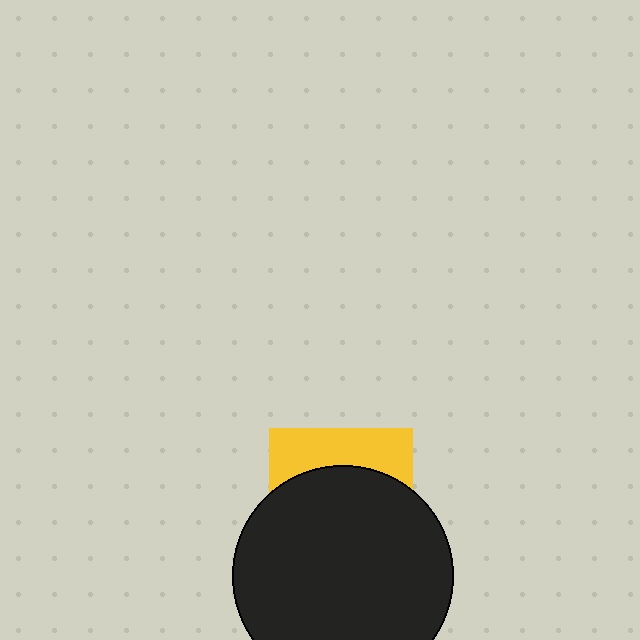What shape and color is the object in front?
The object in front is a black circle.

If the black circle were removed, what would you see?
You would see the complete yellow square.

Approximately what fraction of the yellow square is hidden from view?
Roughly 68% of the yellow square is hidden behind the black circle.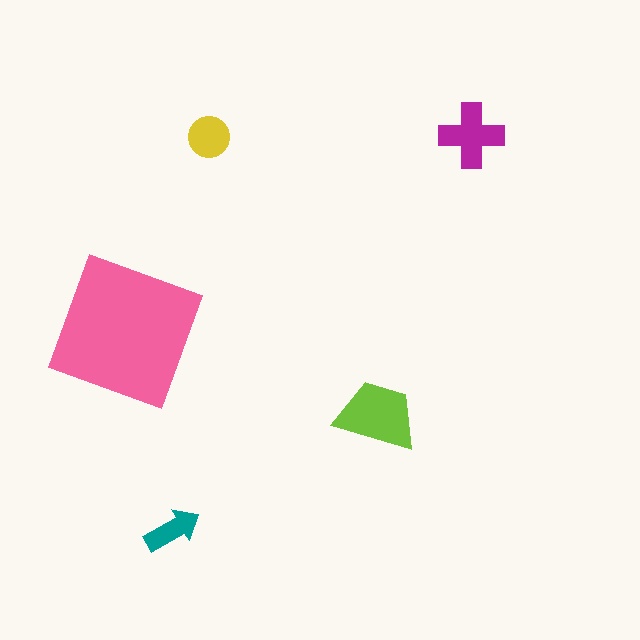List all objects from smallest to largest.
The teal arrow, the yellow circle, the magenta cross, the lime trapezoid, the pink square.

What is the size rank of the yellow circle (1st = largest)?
4th.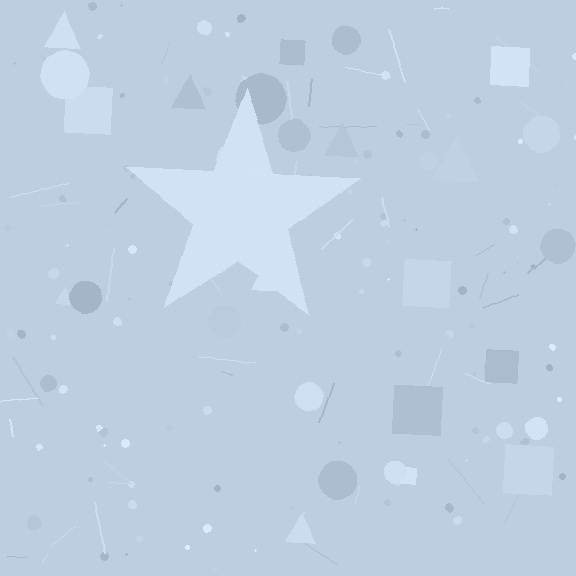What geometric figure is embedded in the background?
A star is embedded in the background.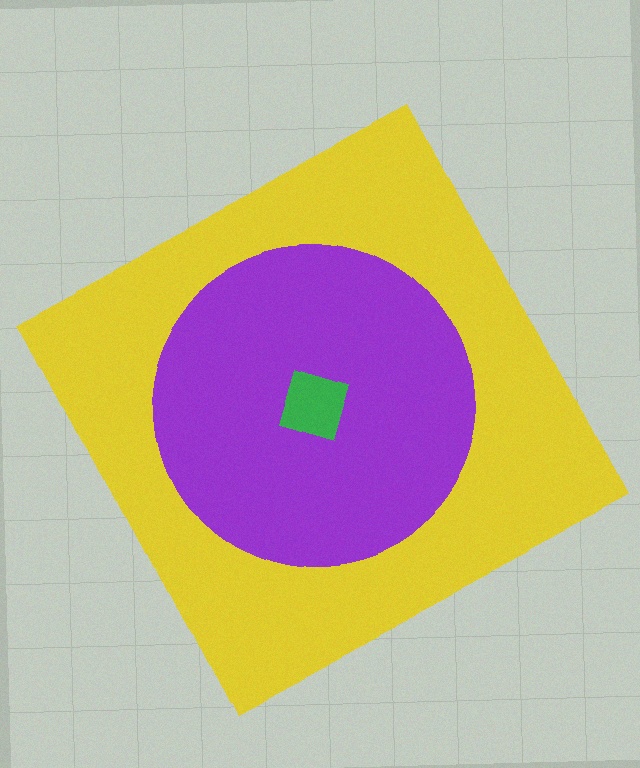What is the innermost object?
The green diamond.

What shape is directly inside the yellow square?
The purple circle.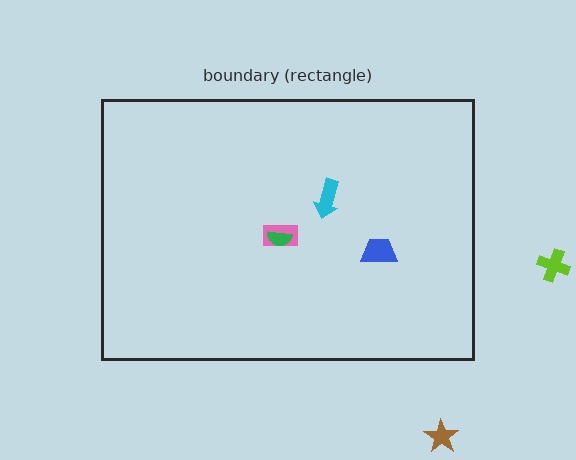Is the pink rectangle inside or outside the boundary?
Inside.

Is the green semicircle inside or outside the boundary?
Inside.